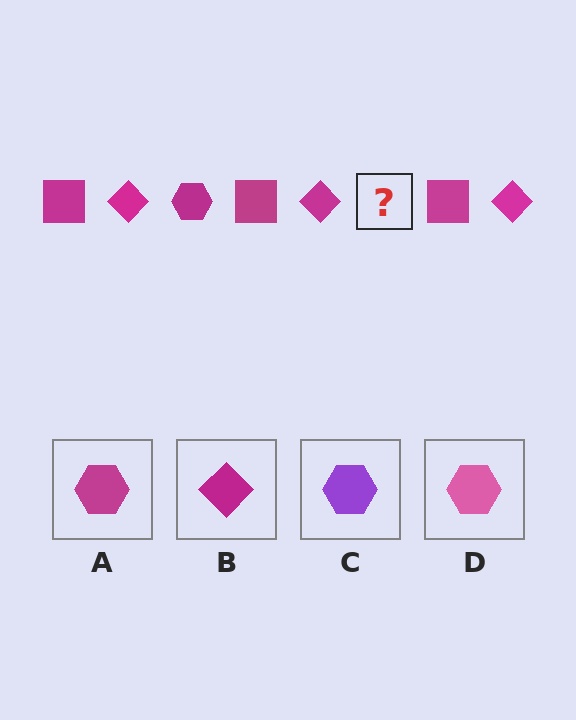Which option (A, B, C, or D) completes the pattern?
A.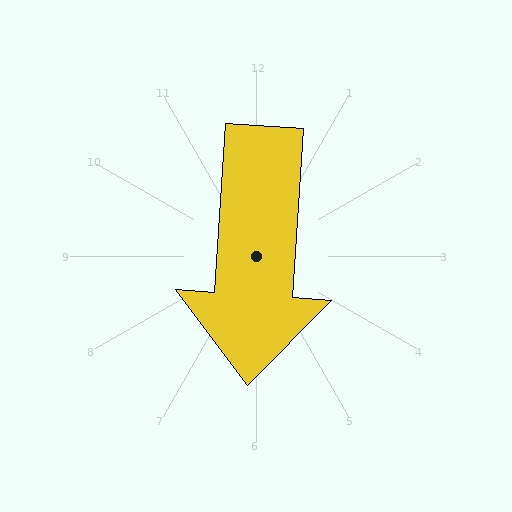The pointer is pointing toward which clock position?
Roughly 6 o'clock.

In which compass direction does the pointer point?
South.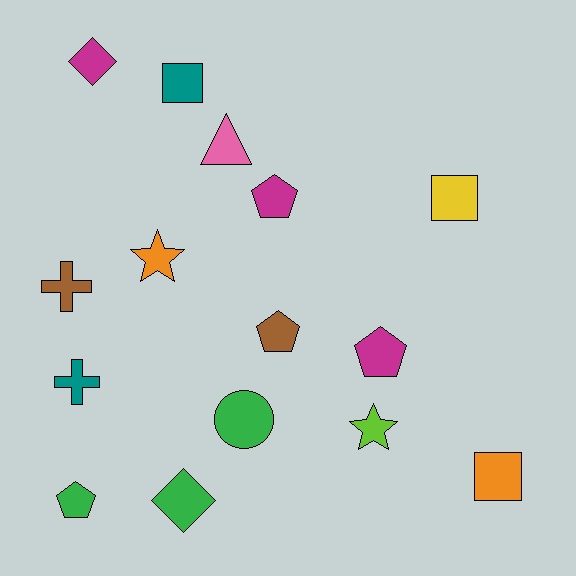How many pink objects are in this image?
There is 1 pink object.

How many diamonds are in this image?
There are 2 diamonds.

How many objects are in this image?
There are 15 objects.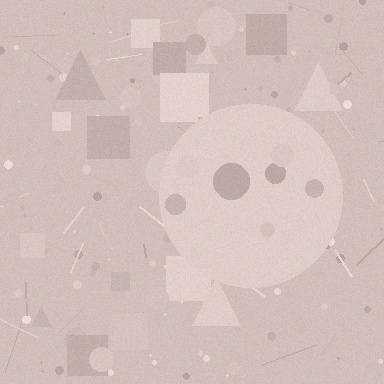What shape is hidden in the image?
A circle is hidden in the image.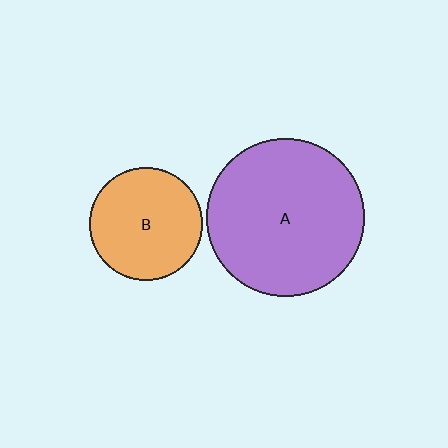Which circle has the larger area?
Circle A (purple).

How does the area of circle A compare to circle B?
Approximately 2.0 times.